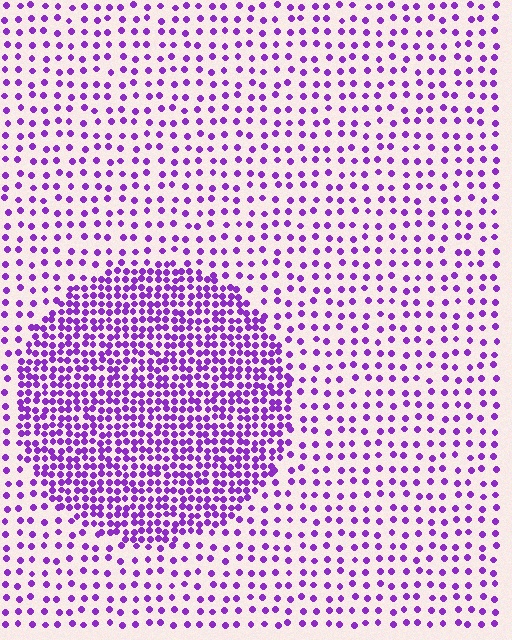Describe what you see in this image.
The image contains small purple elements arranged at two different densities. A circle-shaped region is visible where the elements are more densely packed than the surrounding area.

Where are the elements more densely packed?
The elements are more densely packed inside the circle boundary.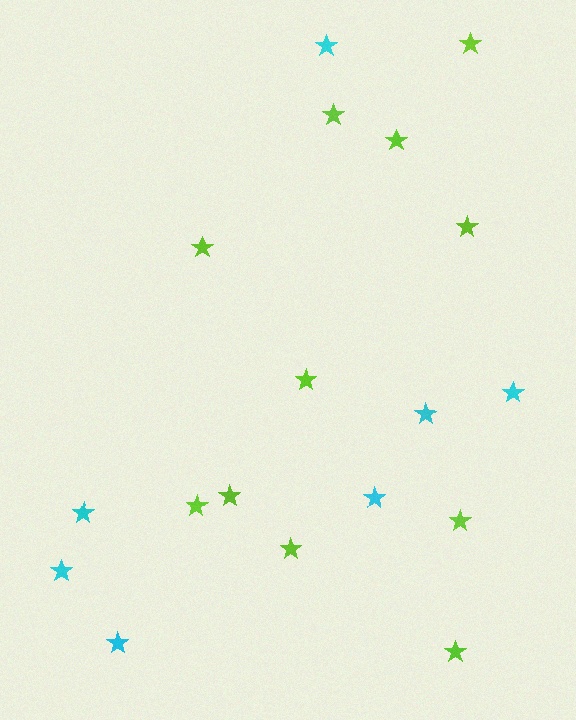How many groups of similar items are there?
There are 2 groups: one group of cyan stars (7) and one group of lime stars (11).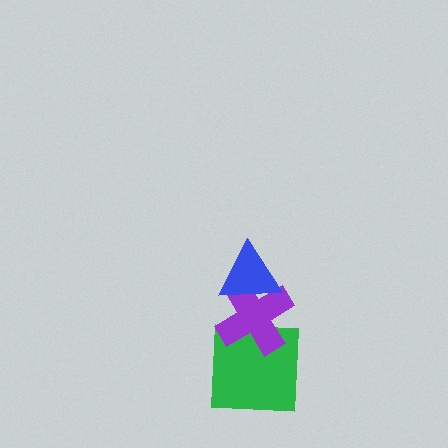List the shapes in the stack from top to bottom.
From top to bottom: the blue triangle, the purple cross, the green square.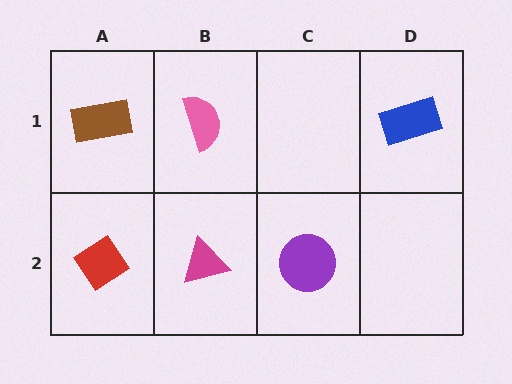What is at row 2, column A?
A red diamond.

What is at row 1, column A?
A brown rectangle.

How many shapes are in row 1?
3 shapes.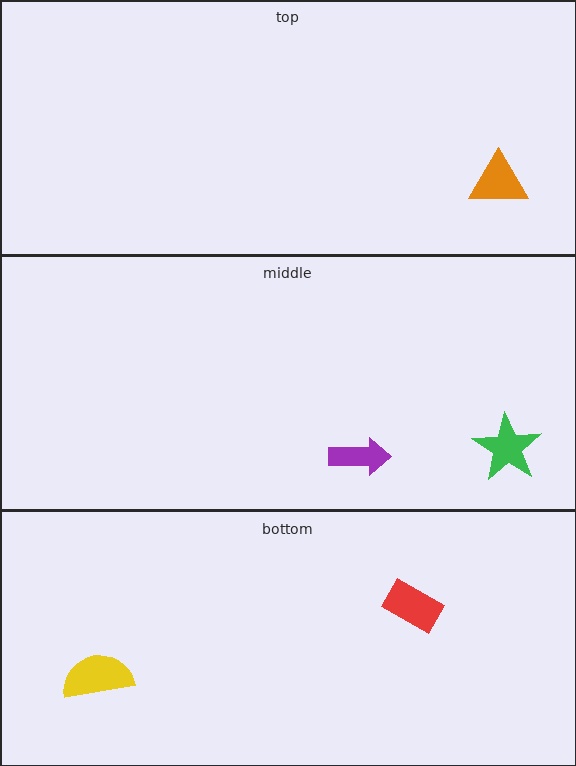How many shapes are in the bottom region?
2.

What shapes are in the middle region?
The green star, the purple arrow.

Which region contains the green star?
The middle region.